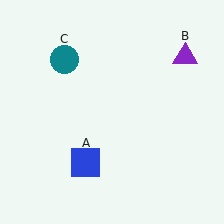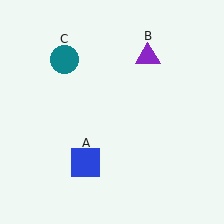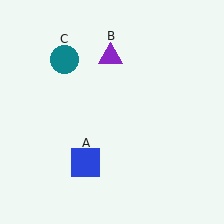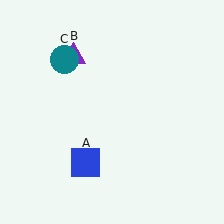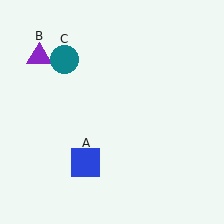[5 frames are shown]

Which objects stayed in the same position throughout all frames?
Blue square (object A) and teal circle (object C) remained stationary.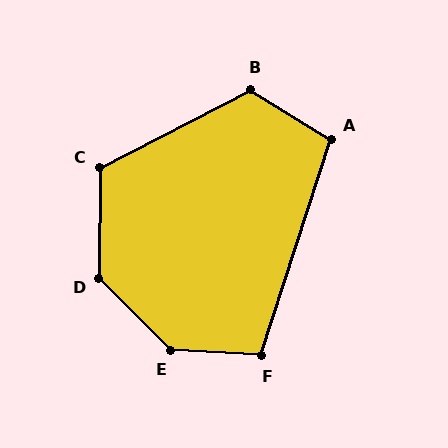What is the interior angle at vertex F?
Approximately 105 degrees (obtuse).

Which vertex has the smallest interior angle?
A, at approximately 104 degrees.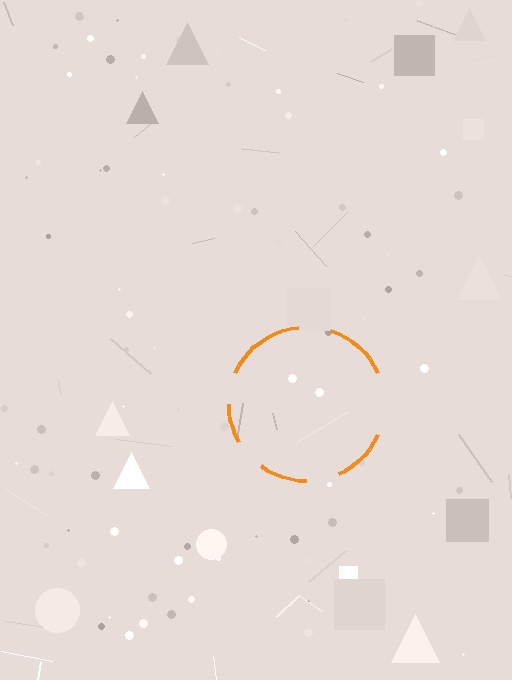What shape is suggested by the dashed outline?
The dashed outline suggests a circle.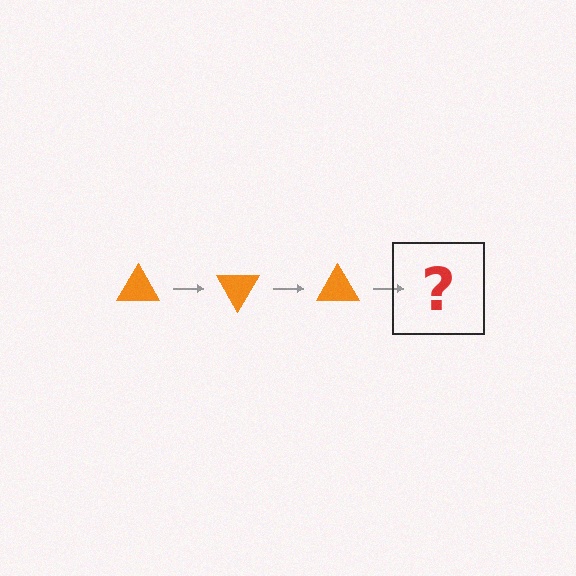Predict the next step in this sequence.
The next step is an orange triangle rotated 180 degrees.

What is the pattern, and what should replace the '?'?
The pattern is that the triangle rotates 60 degrees each step. The '?' should be an orange triangle rotated 180 degrees.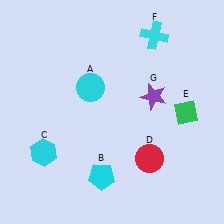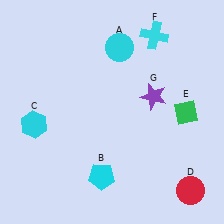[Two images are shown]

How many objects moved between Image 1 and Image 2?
3 objects moved between the two images.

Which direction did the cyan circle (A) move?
The cyan circle (A) moved up.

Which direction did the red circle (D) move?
The red circle (D) moved right.